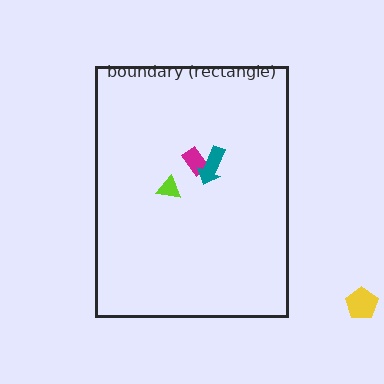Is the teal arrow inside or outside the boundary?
Inside.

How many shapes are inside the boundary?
3 inside, 1 outside.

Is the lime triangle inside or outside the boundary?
Inside.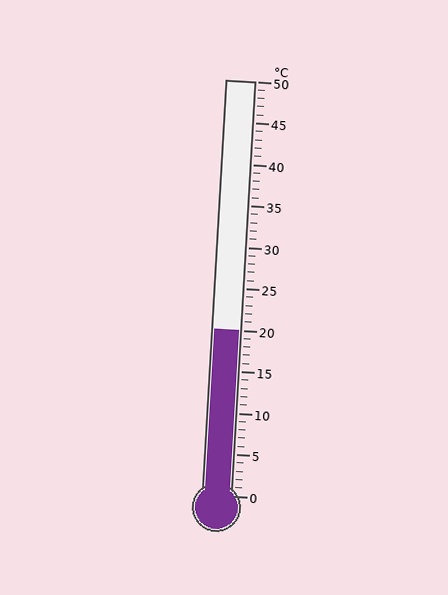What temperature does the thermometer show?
The thermometer shows approximately 20°C.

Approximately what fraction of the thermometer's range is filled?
The thermometer is filled to approximately 40% of its range.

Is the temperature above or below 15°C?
The temperature is above 15°C.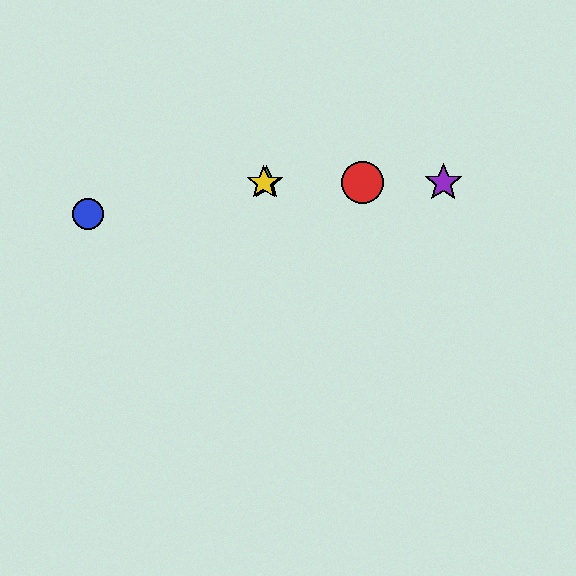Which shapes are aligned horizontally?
The red circle, the green star, the yellow star, the purple star are aligned horizontally.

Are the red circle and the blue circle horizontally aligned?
No, the red circle is at y≈183 and the blue circle is at y≈214.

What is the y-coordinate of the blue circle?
The blue circle is at y≈214.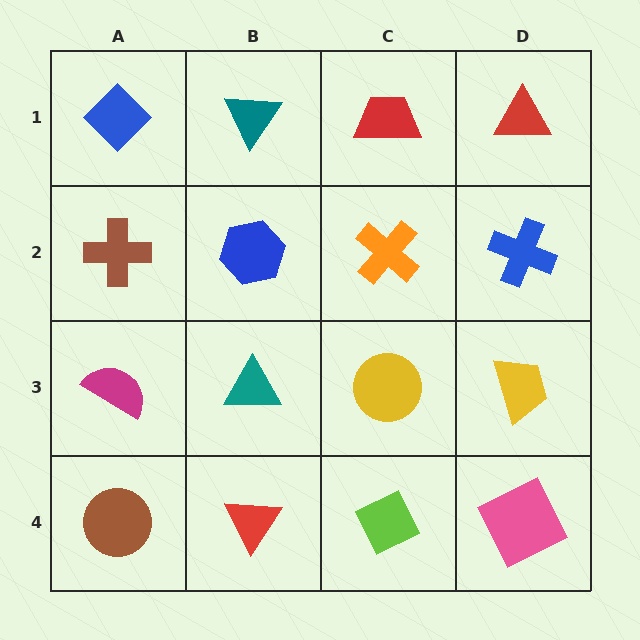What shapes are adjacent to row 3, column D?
A blue cross (row 2, column D), a pink square (row 4, column D), a yellow circle (row 3, column C).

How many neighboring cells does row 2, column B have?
4.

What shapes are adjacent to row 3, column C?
An orange cross (row 2, column C), a lime diamond (row 4, column C), a teal triangle (row 3, column B), a yellow trapezoid (row 3, column D).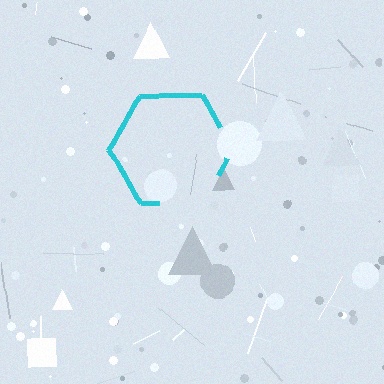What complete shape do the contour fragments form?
The contour fragments form a hexagon.